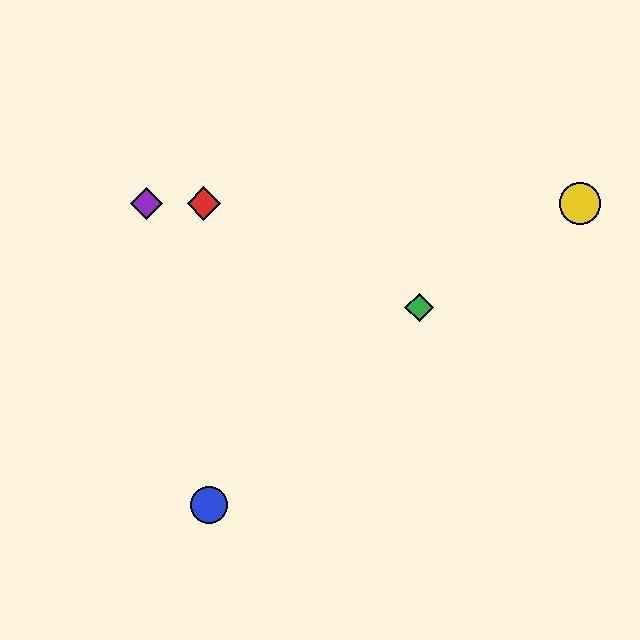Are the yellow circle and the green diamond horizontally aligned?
No, the yellow circle is at y≈204 and the green diamond is at y≈308.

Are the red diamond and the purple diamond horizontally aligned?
Yes, both are at y≈204.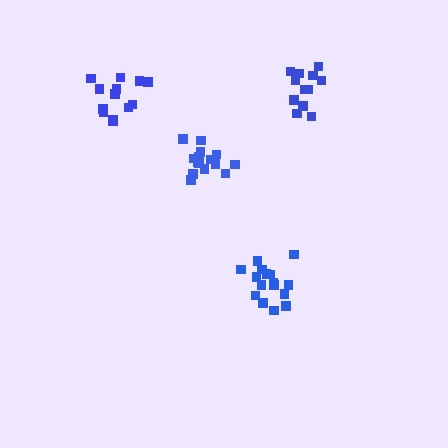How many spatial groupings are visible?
There are 4 spatial groupings.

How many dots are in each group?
Group 1: 17 dots, Group 2: 15 dots, Group 3: 13 dots, Group 4: 12 dots (57 total).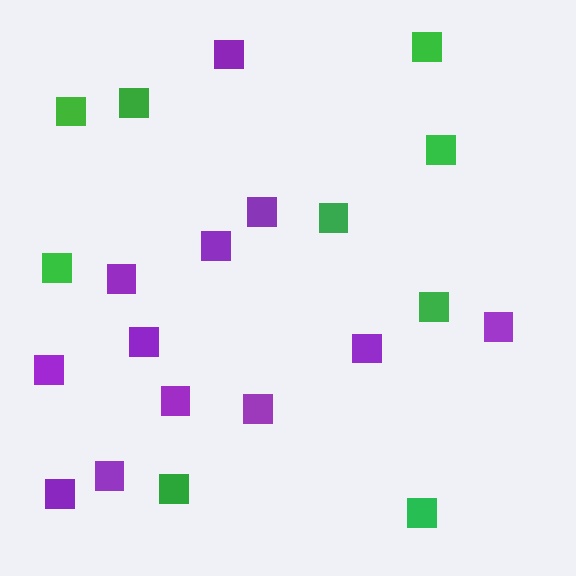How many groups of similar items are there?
There are 2 groups: one group of green squares (9) and one group of purple squares (12).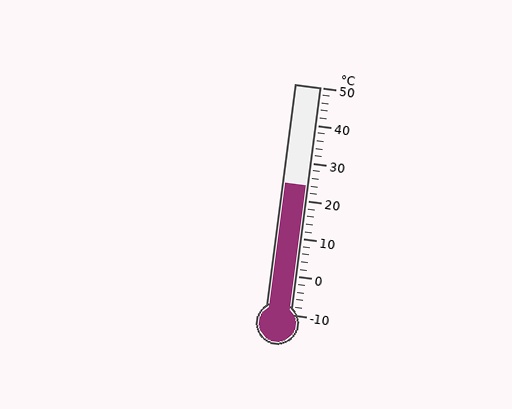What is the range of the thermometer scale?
The thermometer scale ranges from -10°C to 50°C.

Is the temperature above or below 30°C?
The temperature is below 30°C.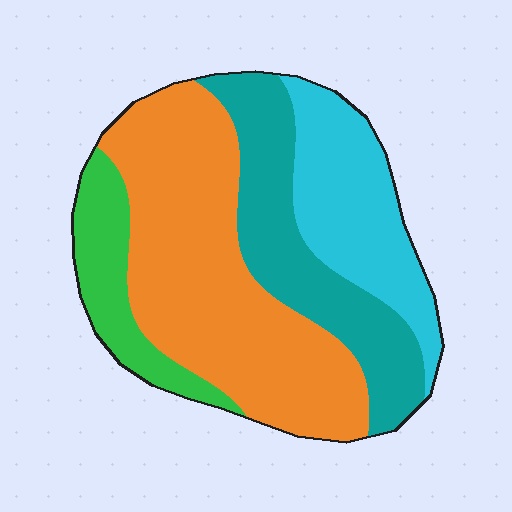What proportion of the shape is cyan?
Cyan takes up about one fifth (1/5) of the shape.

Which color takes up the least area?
Green, at roughly 10%.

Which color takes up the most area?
Orange, at roughly 45%.